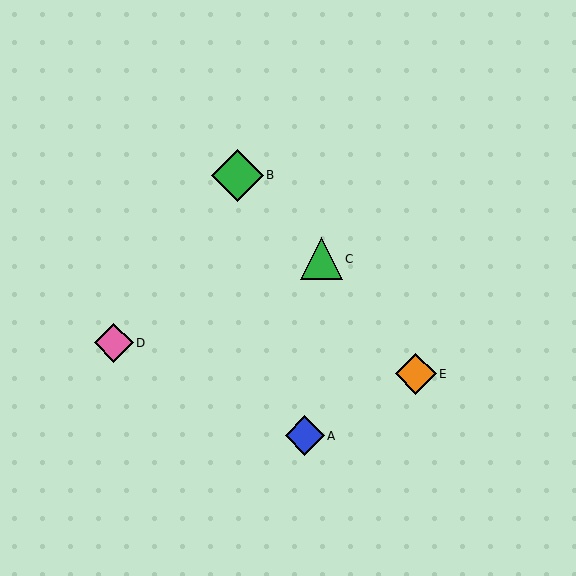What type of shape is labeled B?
Shape B is a green diamond.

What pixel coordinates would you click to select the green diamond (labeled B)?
Click at (238, 175) to select the green diamond B.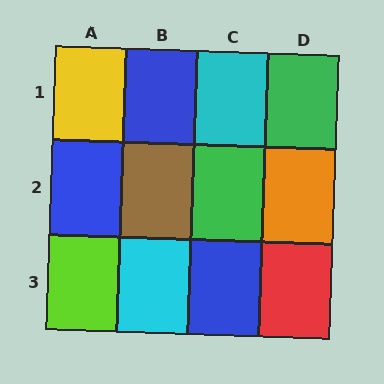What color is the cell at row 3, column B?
Cyan.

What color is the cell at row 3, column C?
Blue.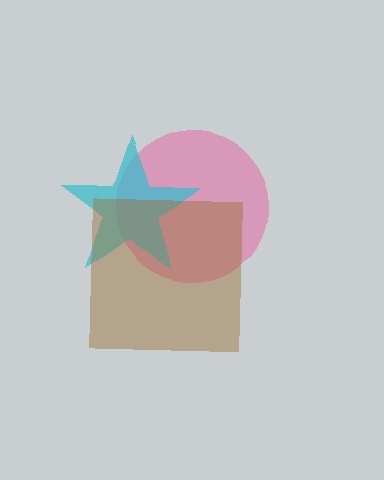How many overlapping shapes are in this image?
There are 3 overlapping shapes in the image.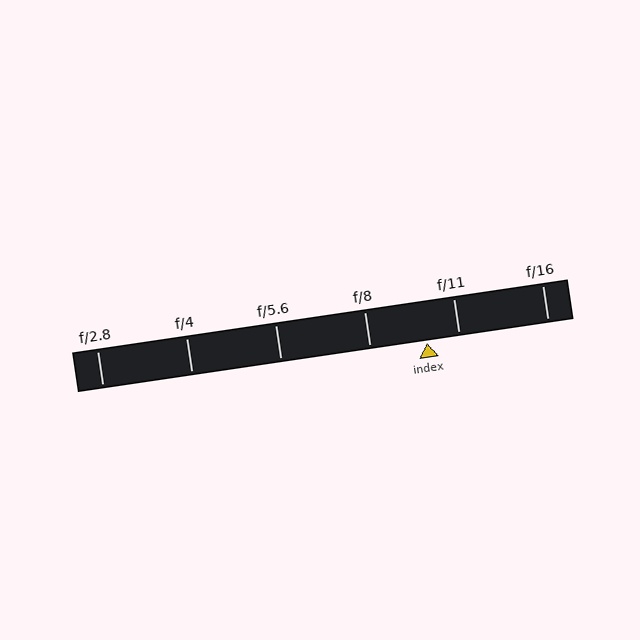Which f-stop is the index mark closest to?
The index mark is closest to f/11.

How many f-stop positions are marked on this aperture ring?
There are 6 f-stop positions marked.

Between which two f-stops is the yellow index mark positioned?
The index mark is between f/8 and f/11.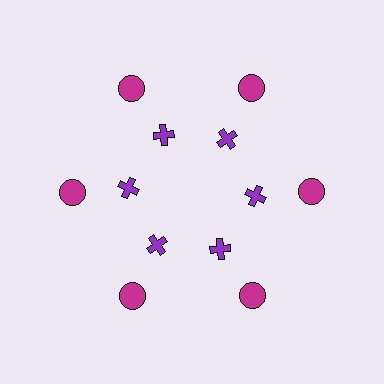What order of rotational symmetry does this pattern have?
This pattern has 6-fold rotational symmetry.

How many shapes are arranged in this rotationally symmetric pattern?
There are 12 shapes, arranged in 6 groups of 2.